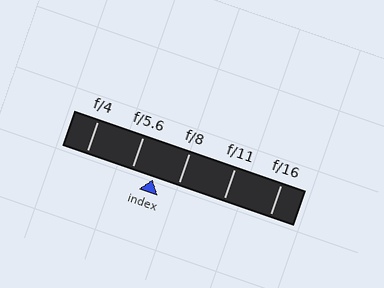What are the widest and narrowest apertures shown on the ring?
The widest aperture shown is f/4 and the narrowest is f/16.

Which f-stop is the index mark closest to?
The index mark is closest to f/5.6.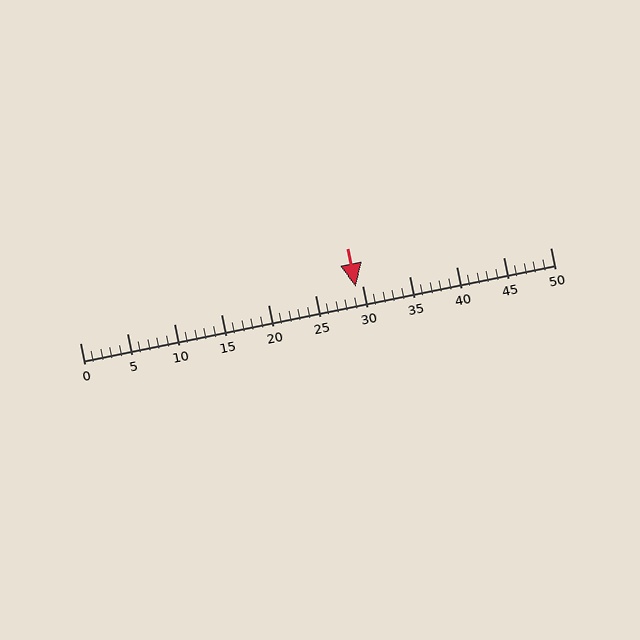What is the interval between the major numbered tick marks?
The major tick marks are spaced 5 units apart.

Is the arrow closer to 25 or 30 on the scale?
The arrow is closer to 30.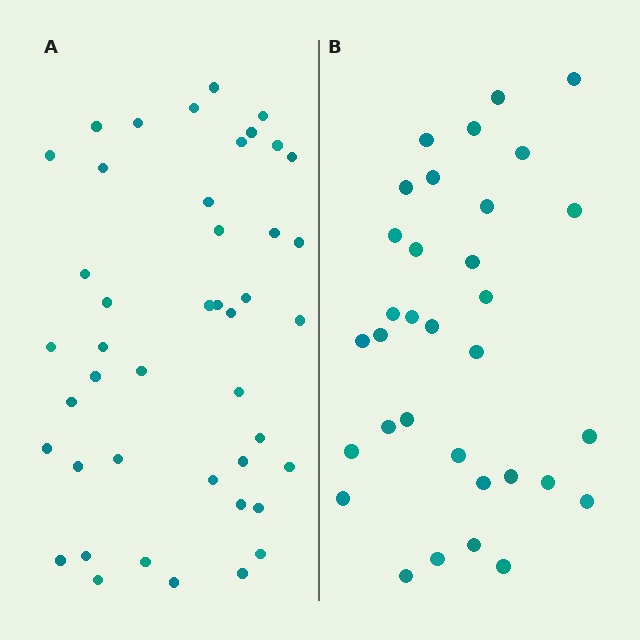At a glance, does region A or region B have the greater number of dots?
Region A (the left region) has more dots.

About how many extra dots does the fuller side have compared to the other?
Region A has roughly 12 or so more dots than region B.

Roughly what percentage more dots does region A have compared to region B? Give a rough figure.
About 35% more.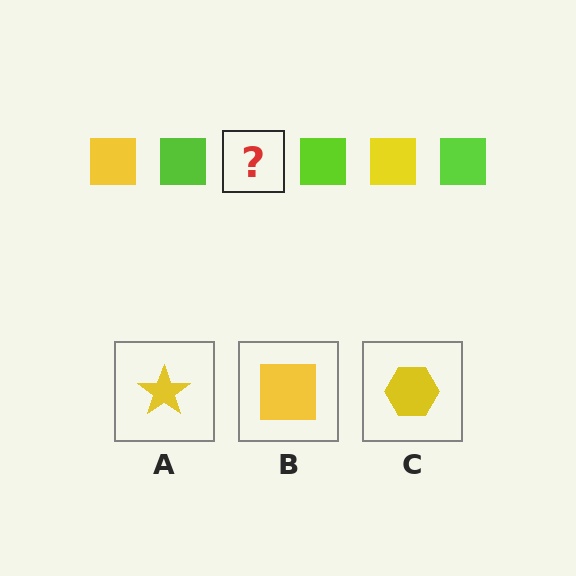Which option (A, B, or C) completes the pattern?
B.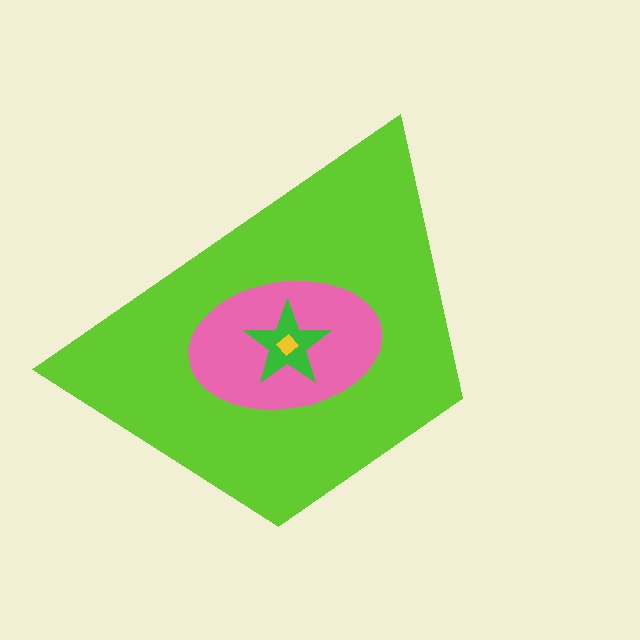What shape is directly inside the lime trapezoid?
The pink ellipse.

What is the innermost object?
The yellow diamond.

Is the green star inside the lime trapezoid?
Yes.